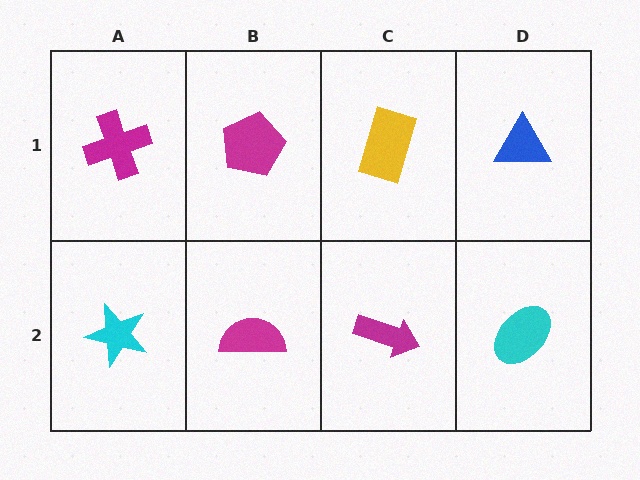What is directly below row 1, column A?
A cyan star.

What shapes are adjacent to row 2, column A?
A magenta cross (row 1, column A), a magenta semicircle (row 2, column B).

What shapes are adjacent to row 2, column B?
A magenta pentagon (row 1, column B), a cyan star (row 2, column A), a magenta arrow (row 2, column C).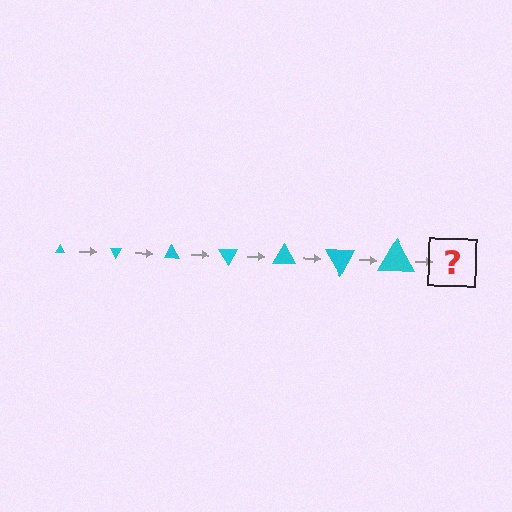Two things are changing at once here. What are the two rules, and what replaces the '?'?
The two rules are that the triangle grows larger each step and it rotates 60 degrees each step. The '?' should be a triangle, larger than the previous one and rotated 420 degrees from the start.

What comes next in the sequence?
The next element should be a triangle, larger than the previous one and rotated 420 degrees from the start.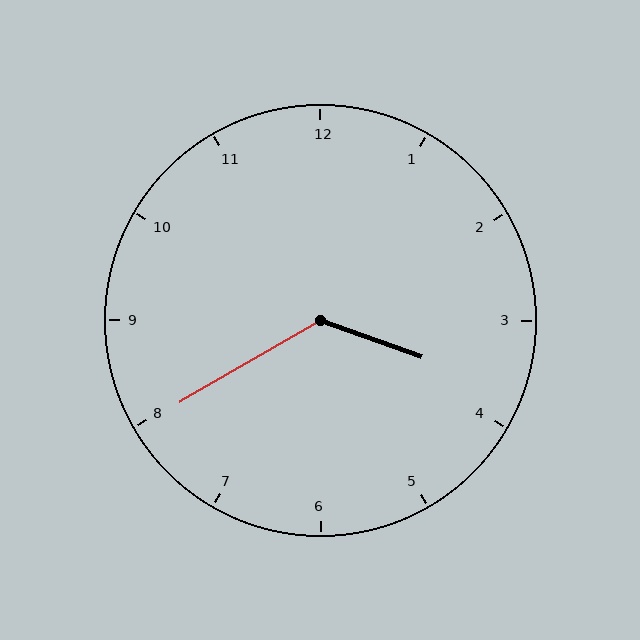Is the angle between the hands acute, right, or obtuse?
It is obtuse.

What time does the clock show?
3:40.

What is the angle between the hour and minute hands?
Approximately 130 degrees.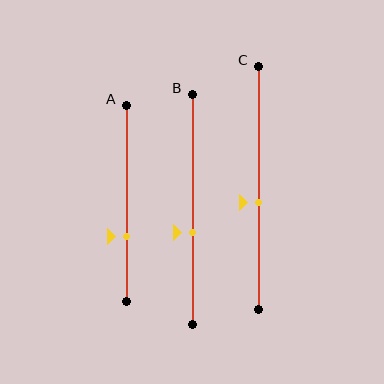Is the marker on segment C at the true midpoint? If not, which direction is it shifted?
No, the marker on segment C is shifted downward by about 6% of the segment length.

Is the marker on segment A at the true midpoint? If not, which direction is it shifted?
No, the marker on segment A is shifted downward by about 17% of the segment length.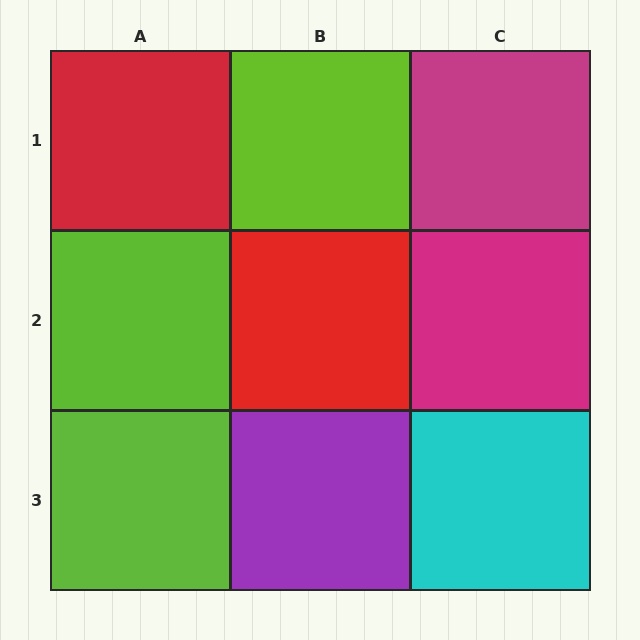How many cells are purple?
1 cell is purple.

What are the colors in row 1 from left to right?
Red, lime, magenta.